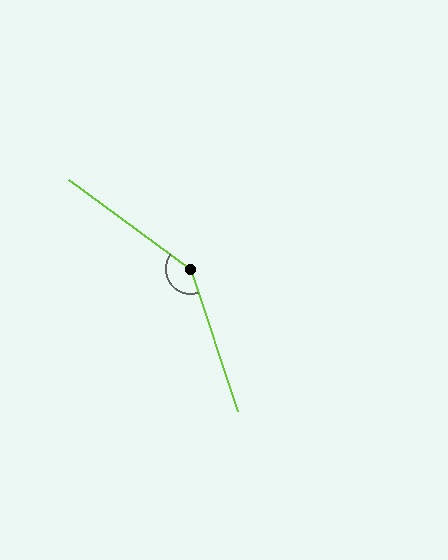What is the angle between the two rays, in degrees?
Approximately 145 degrees.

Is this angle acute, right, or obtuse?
It is obtuse.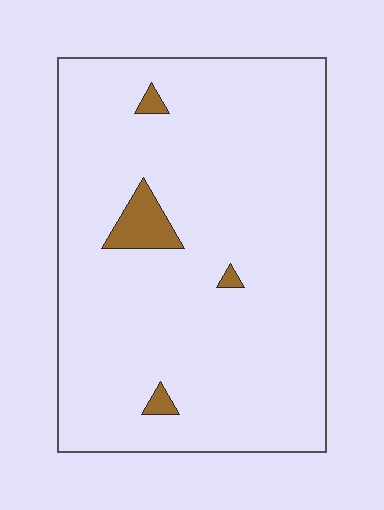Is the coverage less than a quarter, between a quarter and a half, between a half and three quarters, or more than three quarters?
Less than a quarter.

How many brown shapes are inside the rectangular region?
4.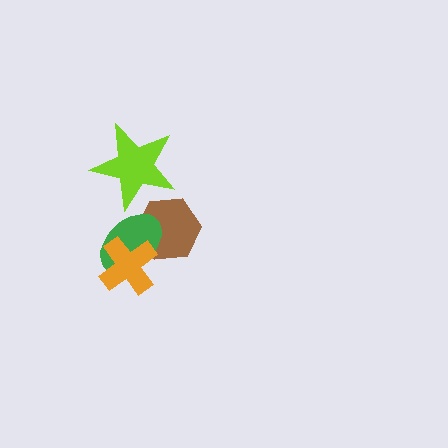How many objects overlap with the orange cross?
2 objects overlap with the orange cross.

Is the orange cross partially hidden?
No, no other shape covers it.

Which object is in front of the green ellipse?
The orange cross is in front of the green ellipse.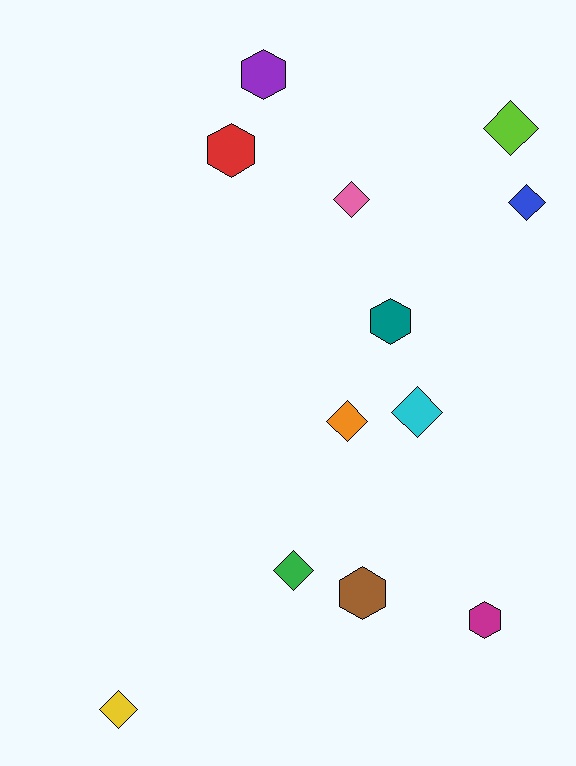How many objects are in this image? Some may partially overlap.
There are 12 objects.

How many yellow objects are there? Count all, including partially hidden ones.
There is 1 yellow object.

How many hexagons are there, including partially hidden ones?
There are 5 hexagons.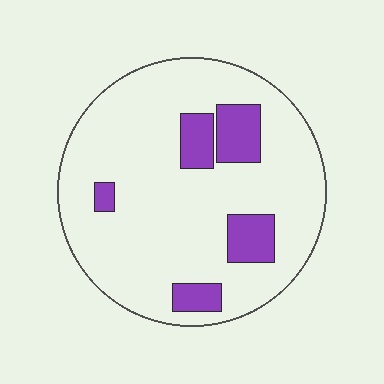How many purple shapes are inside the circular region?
5.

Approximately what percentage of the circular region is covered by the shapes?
Approximately 15%.